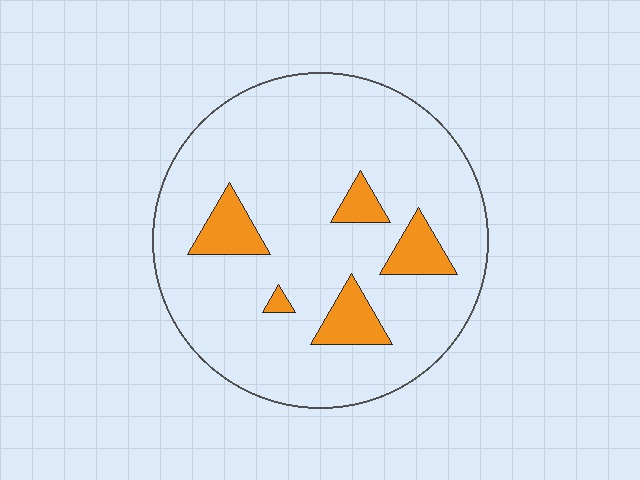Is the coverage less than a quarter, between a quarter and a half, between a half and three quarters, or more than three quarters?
Less than a quarter.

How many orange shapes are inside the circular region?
5.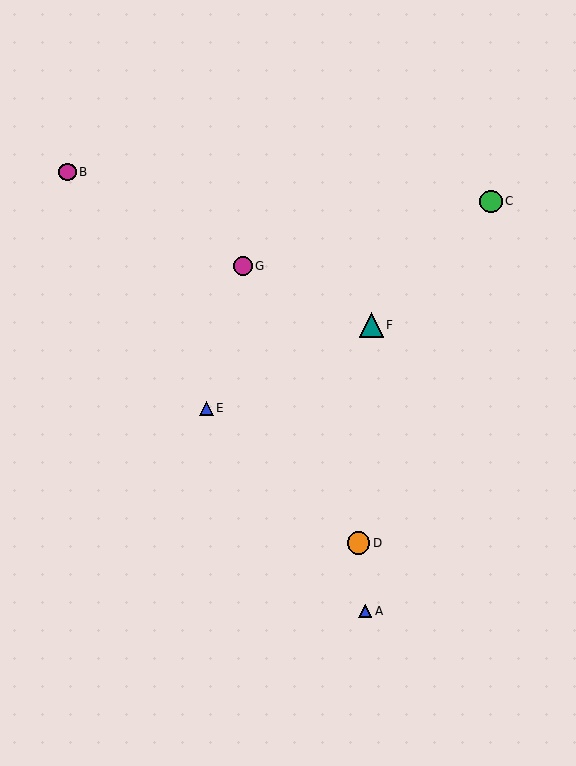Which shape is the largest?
The teal triangle (labeled F) is the largest.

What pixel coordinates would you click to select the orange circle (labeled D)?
Click at (358, 543) to select the orange circle D.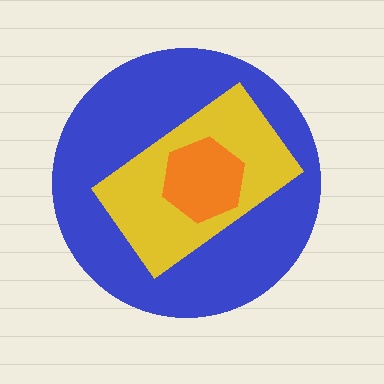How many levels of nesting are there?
3.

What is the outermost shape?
The blue circle.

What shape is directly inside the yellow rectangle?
The orange hexagon.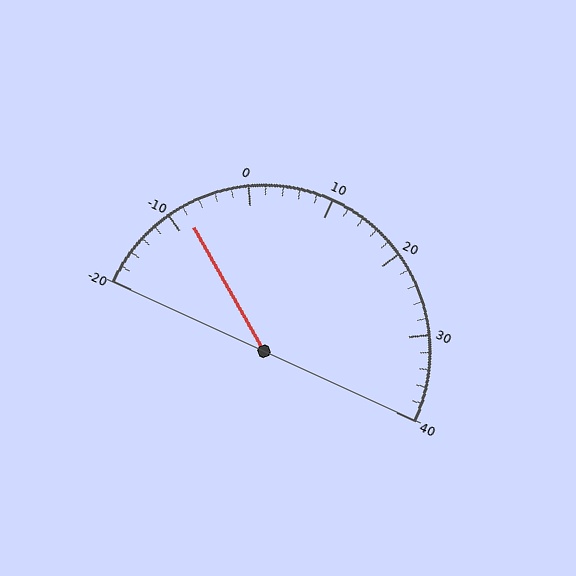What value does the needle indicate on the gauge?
The needle indicates approximately -8.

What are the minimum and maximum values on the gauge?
The gauge ranges from -20 to 40.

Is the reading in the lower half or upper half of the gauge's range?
The reading is in the lower half of the range (-20 to 40).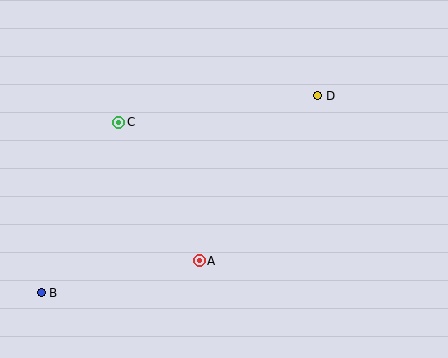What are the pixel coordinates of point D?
Point D is at (318, 96).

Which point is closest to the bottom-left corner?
Point B is closest to the bottom-left corner.